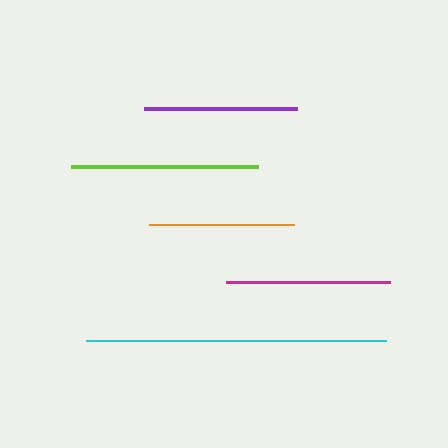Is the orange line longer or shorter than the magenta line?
The magenta line is longer than the orange line.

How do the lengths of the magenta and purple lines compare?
The magenta and purple lines are approximately the same length.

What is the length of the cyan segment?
The cyan segment is approximately 300 pixels long.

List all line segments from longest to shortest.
From longest to shortest: cyan, lime, magenta, purple, orange.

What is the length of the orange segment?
The orange segment is approximately 144 pixels long.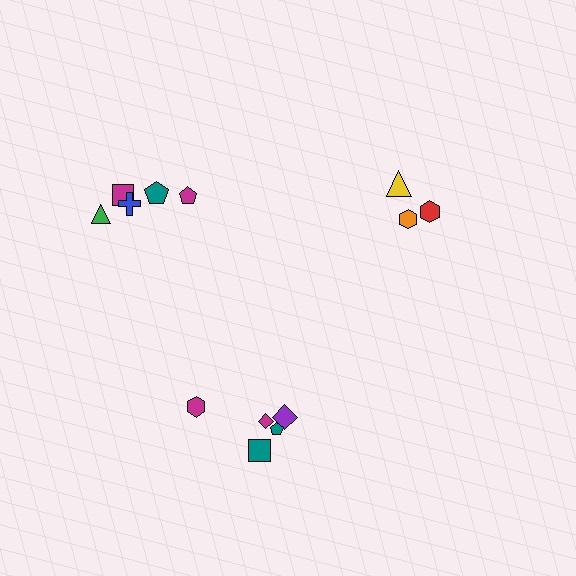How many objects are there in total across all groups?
There are 13 objects.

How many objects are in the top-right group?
There are 3 objects.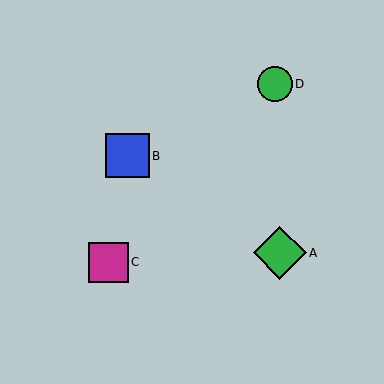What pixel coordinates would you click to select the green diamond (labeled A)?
Click at (280, 253) to select the green diamond A.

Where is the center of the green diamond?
The center of the green diamond is at (280, 253).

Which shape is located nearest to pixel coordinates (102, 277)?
The magenta square (labeled C) at (109, 262) is nearest to that location.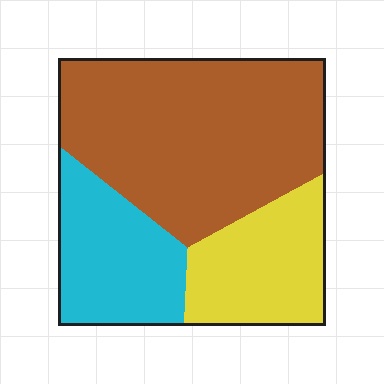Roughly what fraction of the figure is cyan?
Cyan covers about 25% of the figure.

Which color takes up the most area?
Brown, at roughly 55%.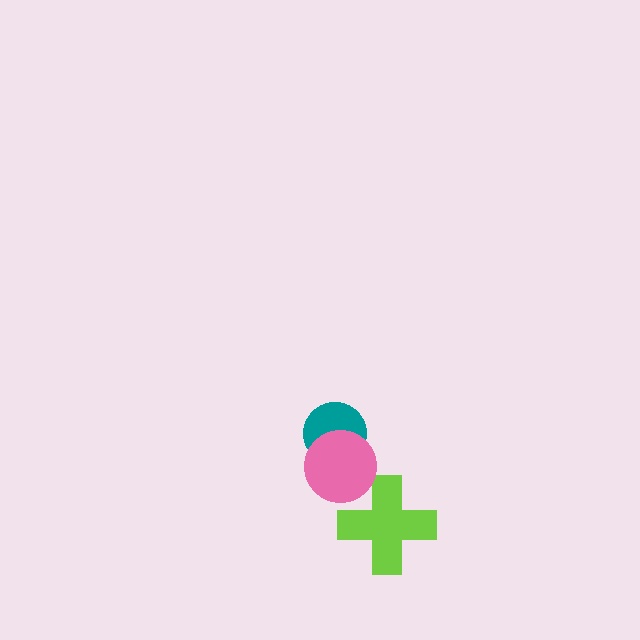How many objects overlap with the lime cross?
1 object overlaps with the lime cross.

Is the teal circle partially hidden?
Yes, it is partially covered by another shape.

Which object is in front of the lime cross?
The pink circle is in front of the lime cross.